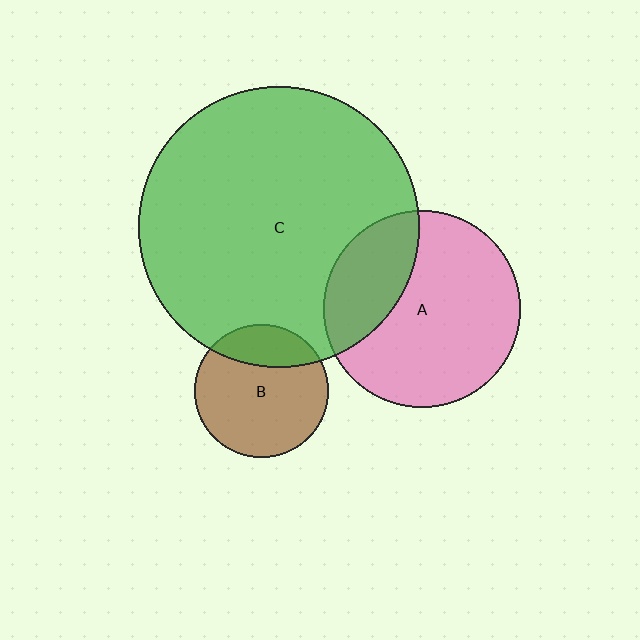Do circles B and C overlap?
Yes.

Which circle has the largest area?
Circle C (green).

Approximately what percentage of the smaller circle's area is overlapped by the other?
Approximately 25%.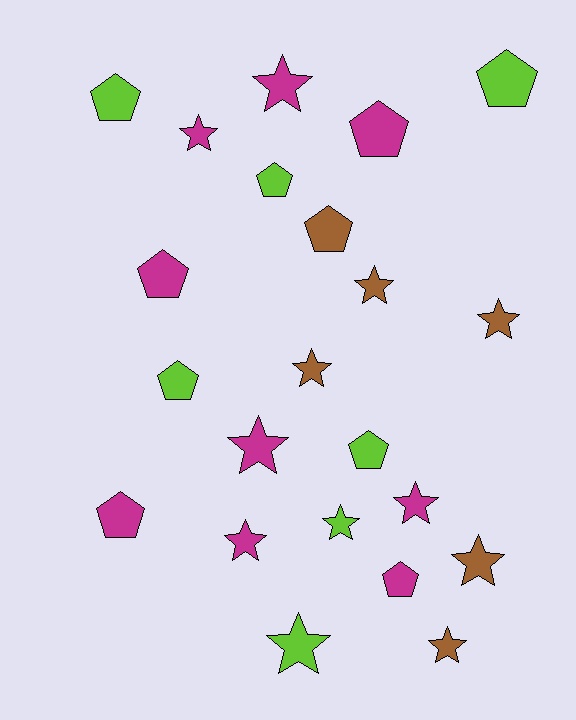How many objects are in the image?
There are 22 objects.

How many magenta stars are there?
There are 5 magenta stars.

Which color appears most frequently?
Magenta, with 9 objects.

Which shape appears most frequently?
Star, with 12 objects.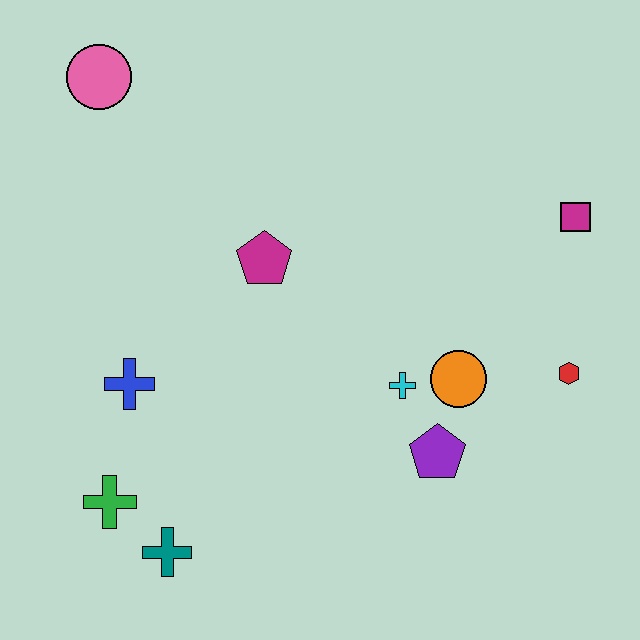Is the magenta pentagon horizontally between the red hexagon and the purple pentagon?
No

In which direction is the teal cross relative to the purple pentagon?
The teal cross is to the left of the purple pentagon.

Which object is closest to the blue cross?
The green cross is closest to the blue cross.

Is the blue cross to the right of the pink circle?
Yes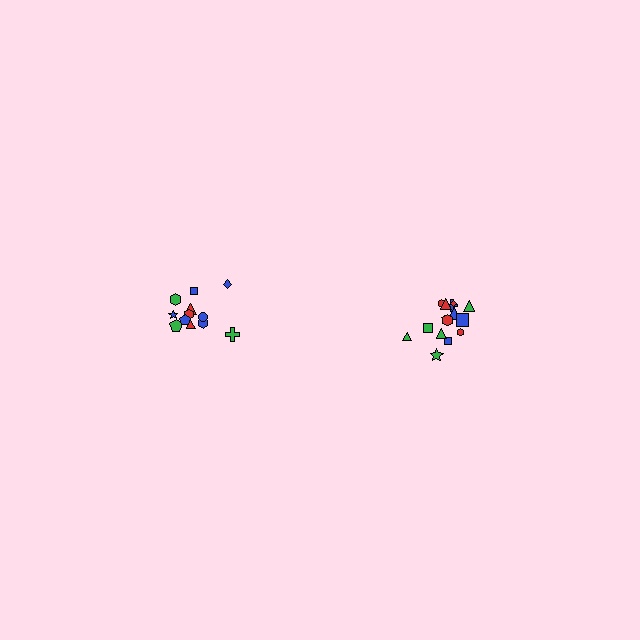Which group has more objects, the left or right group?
The right group.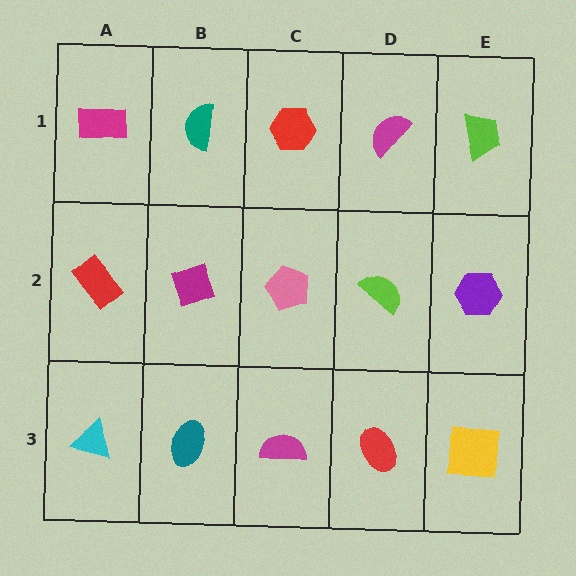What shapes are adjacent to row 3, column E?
A purple hexagon (row 2, column E), a red ellipse (row 3, column D).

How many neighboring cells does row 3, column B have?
3.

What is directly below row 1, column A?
A red rectangle.